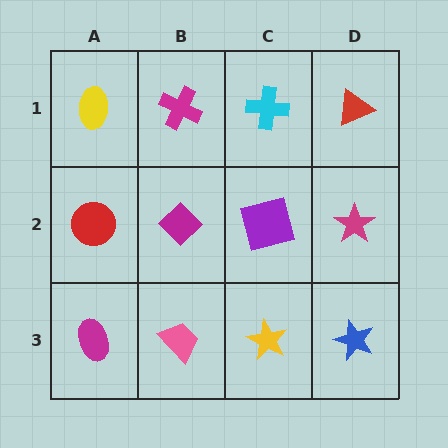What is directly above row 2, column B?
A magenta cross.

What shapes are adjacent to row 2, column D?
A red triangle (row 1, column D), a blue star (row 3, column D), a purple square (row 2, column C).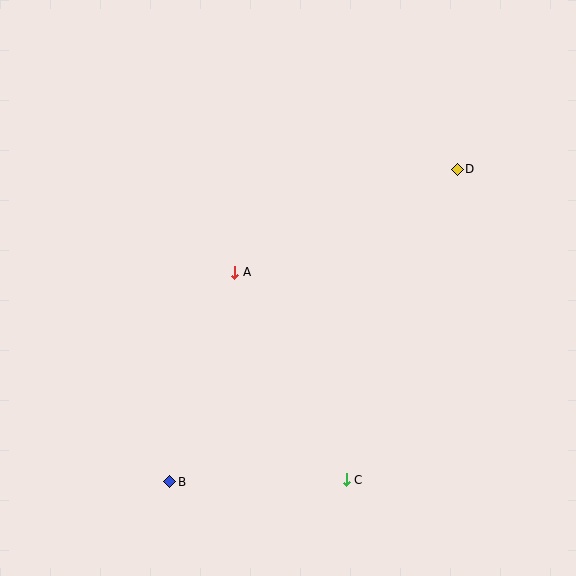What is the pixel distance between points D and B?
The distance between D and B is 425 pixels.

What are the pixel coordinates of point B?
Point B is at (170, 482).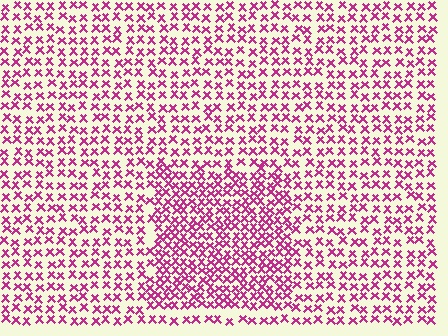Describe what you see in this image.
The image contains small magenta elements arranged at two different densities. A rectangle-shaped region is visible where the elements are more densely packed than the surrounding area.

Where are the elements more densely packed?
The elements are more densely packed inside the rectangle boundary.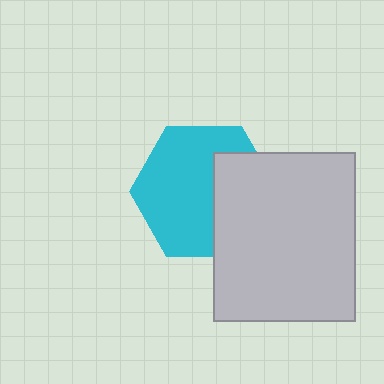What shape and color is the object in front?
The object in front is a light gray rectangle.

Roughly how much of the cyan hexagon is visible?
About half of it is visible (roughly 64%).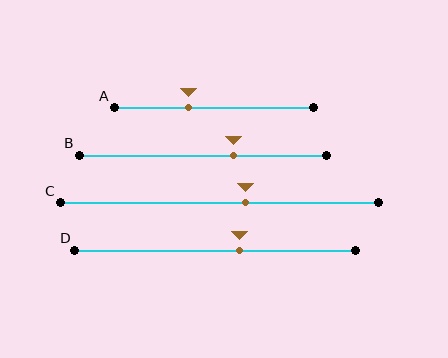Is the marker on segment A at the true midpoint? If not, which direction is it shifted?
No, the marker on segment A is shifted to the left by about 13% of the segment length.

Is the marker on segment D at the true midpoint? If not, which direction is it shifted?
No, the marker on segment D is shifted to the right by about 9% of the segment length.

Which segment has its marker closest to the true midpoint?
Segment C has its marker closest to the true midpoint.